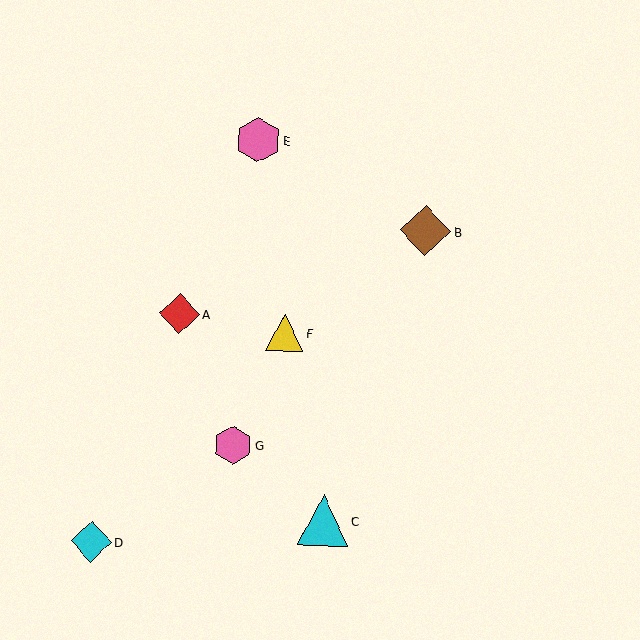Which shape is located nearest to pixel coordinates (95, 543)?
The cyan diamond (labeled D) at (91, 542) is nearest to that location.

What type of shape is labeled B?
Shape B is a brown diamond.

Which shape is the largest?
The cyan triangle (labeled C) is the largest.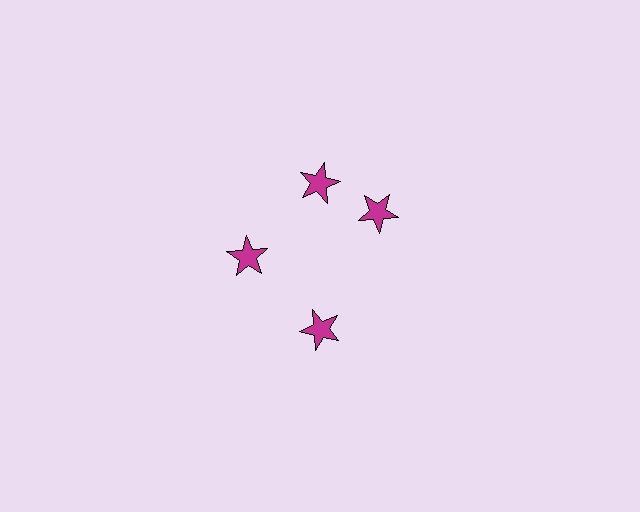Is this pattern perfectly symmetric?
No. The 4 magenta stars are arranged in a ring, but one element near the 3 o'clock position is rotated out of alignment along the ring, breaking the 4-fold rotational symmetry.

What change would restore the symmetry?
The symmetry would be restored by rotating it back into even spacing with its neighbors so that all 4 stars sit at equal angles and equal distance from the center.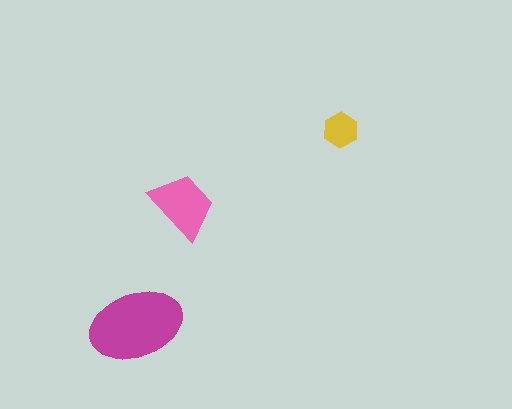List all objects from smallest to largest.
The yellow hexagon, the pink trapezoid, the magenta ellipse.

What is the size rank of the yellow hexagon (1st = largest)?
3rd.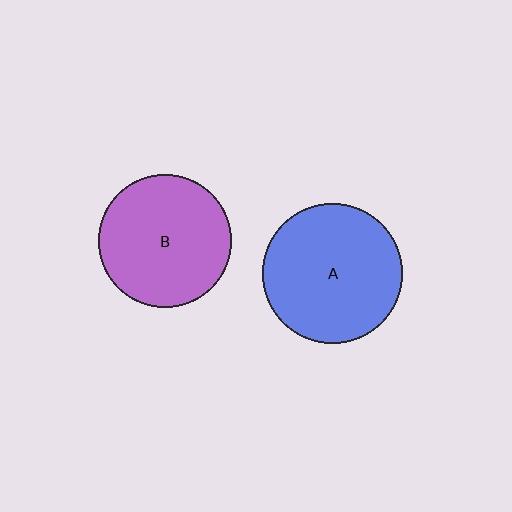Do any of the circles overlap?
No, none of the circles overlap.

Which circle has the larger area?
Circle A (blue).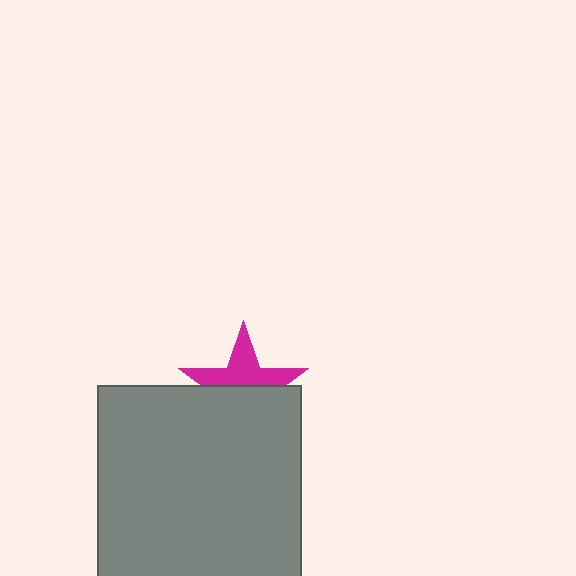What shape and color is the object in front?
The object in front is a gray rectangle.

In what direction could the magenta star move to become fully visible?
The magenta star could move up. That would shift it out from behind the gray rectangle entirely.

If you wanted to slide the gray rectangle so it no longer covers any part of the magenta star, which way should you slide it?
Slide it down — that is the most direct way to separate the two shapes.